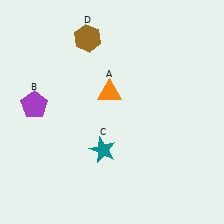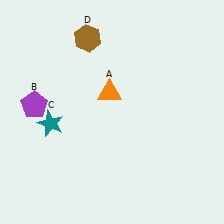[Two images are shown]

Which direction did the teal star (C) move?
The teal star (C) moved left.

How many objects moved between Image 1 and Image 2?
1 object moved between the two images.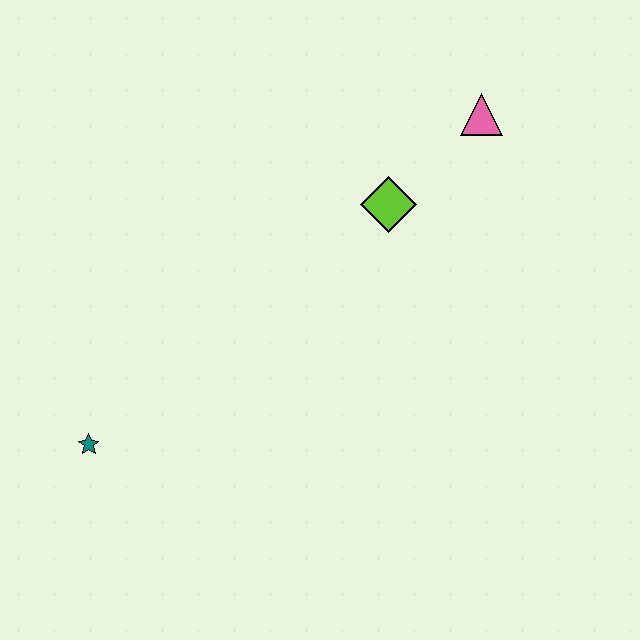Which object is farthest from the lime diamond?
The teal star is farthest from the lime diamond.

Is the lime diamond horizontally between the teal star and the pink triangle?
Yes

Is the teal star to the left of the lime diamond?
Yes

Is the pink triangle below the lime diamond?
No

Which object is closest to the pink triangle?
The lime diamond is closest to the pink triangle.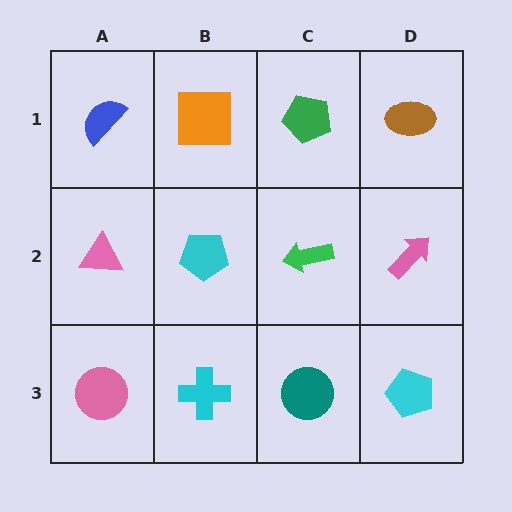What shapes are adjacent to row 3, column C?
A green arrow (row 2, column C), a cyan cross (row 3, column B), a cyan pentagon (row 3, column D).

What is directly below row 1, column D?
A pink arrow.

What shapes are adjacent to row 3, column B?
A cyan pentagon (row 2, column B), a pink circle (row 3, column A), a teal circle (row 3, column C).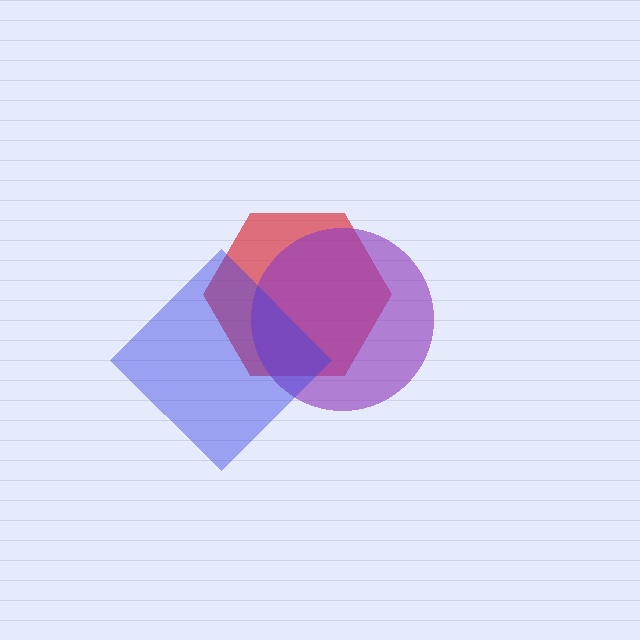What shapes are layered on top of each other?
The layered shapes are: a red hexagon, a purple circle, a blue diamond.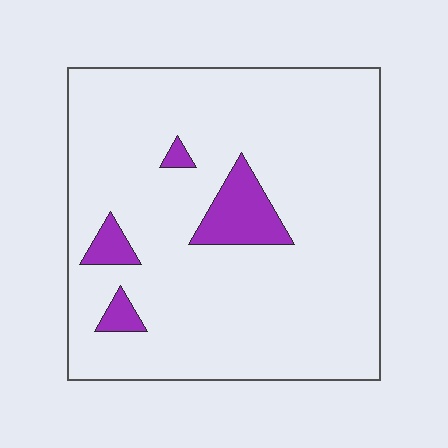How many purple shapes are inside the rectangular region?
4.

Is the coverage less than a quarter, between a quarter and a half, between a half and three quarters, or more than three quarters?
Less than a quarter.